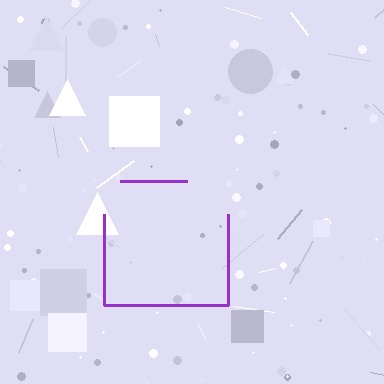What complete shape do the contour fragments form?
The contour fragments form a square.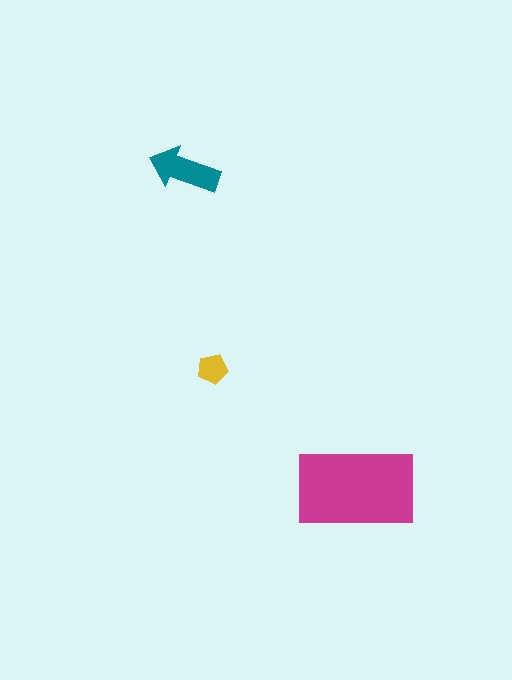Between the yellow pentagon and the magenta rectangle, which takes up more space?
The magenta rectangle.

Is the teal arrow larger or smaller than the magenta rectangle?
Smaller.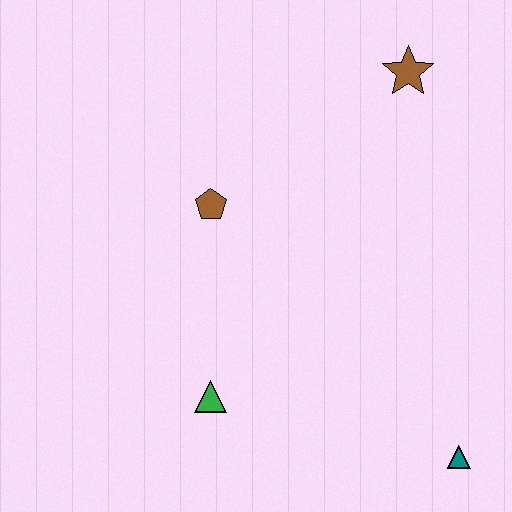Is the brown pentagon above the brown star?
No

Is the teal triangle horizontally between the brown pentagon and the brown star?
No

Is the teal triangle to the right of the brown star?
Yes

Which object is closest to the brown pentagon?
The green triangle is closest to the brown pentagon.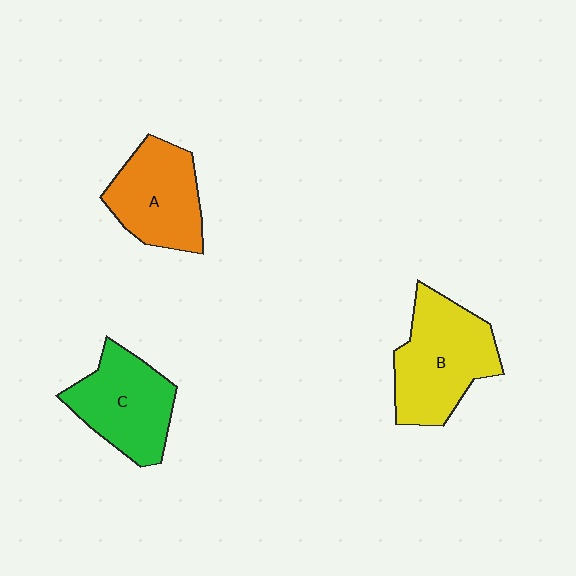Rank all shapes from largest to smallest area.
From largest to smallest: B (yellow), C (green), A (orange).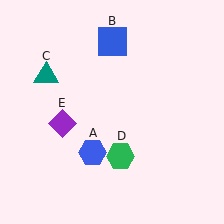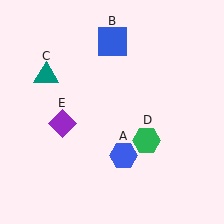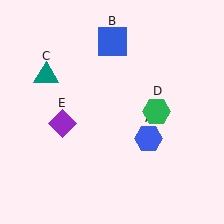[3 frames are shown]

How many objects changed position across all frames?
2 objects changed position: blue hexagon (object A), green hexagon (object D).